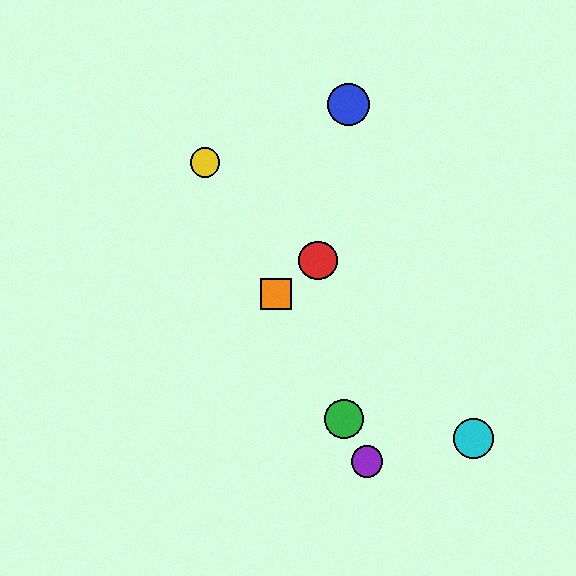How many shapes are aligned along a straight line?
4 shapes (the green circle, the yellow circle, the purple circle, the orange square) are aligned along a straight line.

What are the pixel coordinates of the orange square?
The orange square is at (276, 294).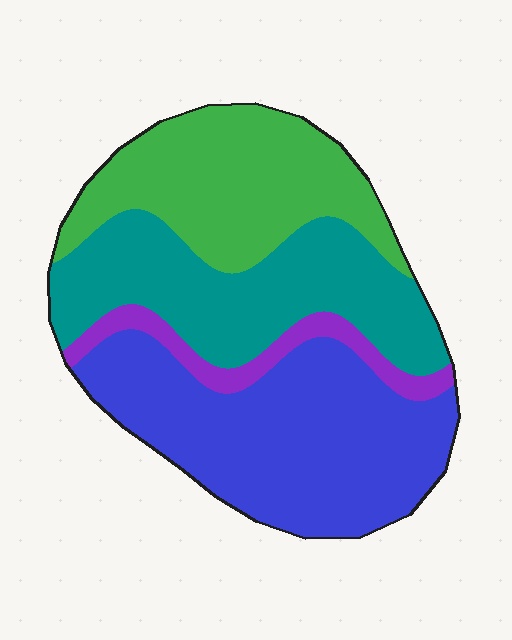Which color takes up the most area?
Blue, at roughly 35%.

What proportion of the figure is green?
Green covers about 25% of the figure.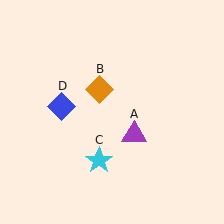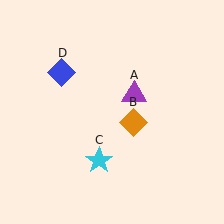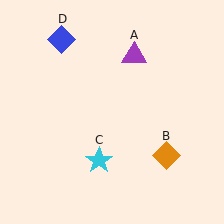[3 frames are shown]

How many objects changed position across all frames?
3 objects changed position: purple triangle (object A), orange diamond (object B), blue diamond (object D).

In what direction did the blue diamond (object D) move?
The blue diamond (object D) moved up.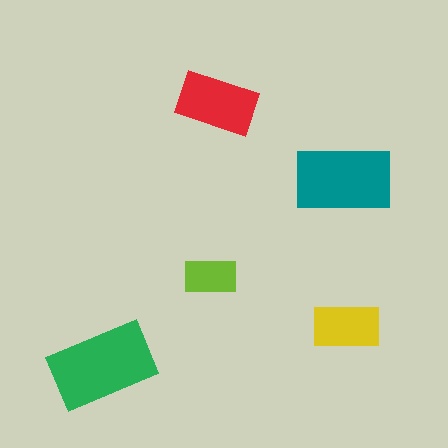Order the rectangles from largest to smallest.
the green one, the teal one, the red one, the yellow one, the lime one.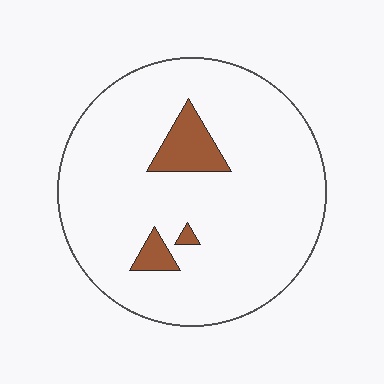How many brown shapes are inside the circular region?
3.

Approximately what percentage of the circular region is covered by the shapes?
Approximately 10%.